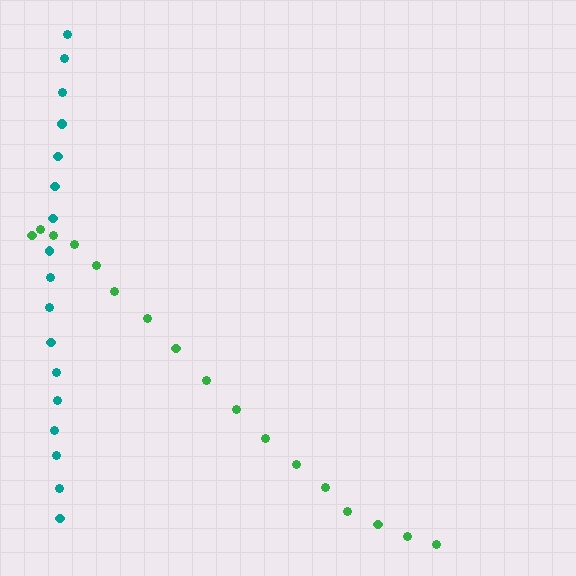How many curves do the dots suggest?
There are 2 distinct paths.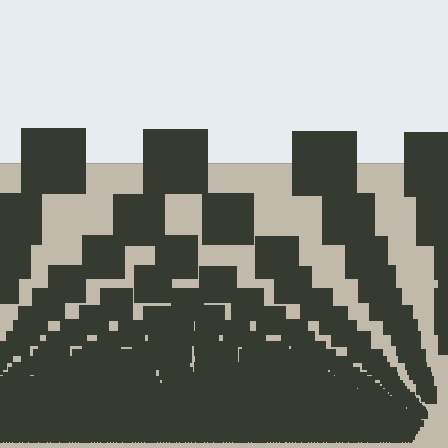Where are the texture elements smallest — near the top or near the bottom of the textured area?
Near the bottom.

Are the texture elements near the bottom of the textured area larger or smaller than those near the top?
Smaller. The gradient is inverted — elements near the bottom are smaller and denser.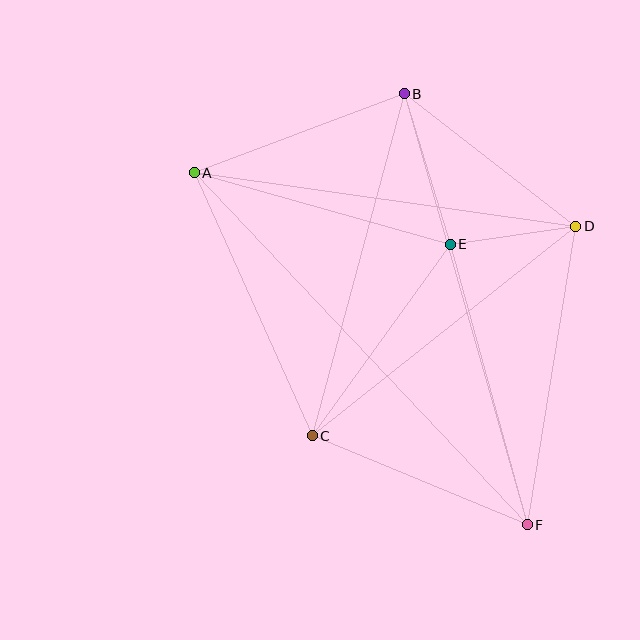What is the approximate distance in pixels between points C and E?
The distance between C and E is approximately 236 pixels.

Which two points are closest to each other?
Points D and E are closest to each other.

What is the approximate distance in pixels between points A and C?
The distance between A and C is approximately 288 pixels.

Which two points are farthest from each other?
Points A and F are farthest from each other.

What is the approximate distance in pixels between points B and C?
The distance between B and C is approximately 354 pixels.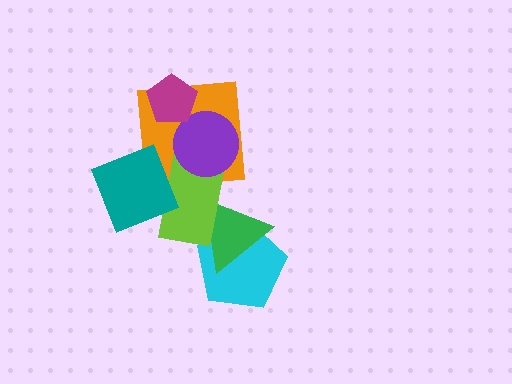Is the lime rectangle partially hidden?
Yes, it is partially covered by another shape.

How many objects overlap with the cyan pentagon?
1 object overlaps with the cyan pentagon.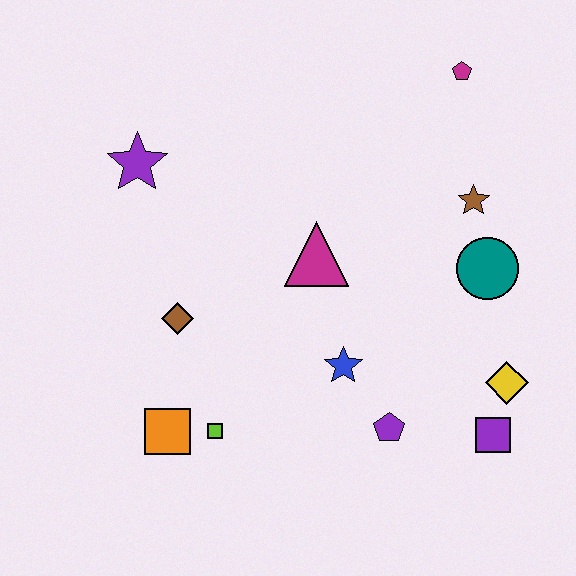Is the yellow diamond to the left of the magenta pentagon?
No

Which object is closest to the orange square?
The lime square is closest to the orange square.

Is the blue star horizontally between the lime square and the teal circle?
Yes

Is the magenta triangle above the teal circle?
Yes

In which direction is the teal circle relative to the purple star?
The teal circle is to the right of the purple star.